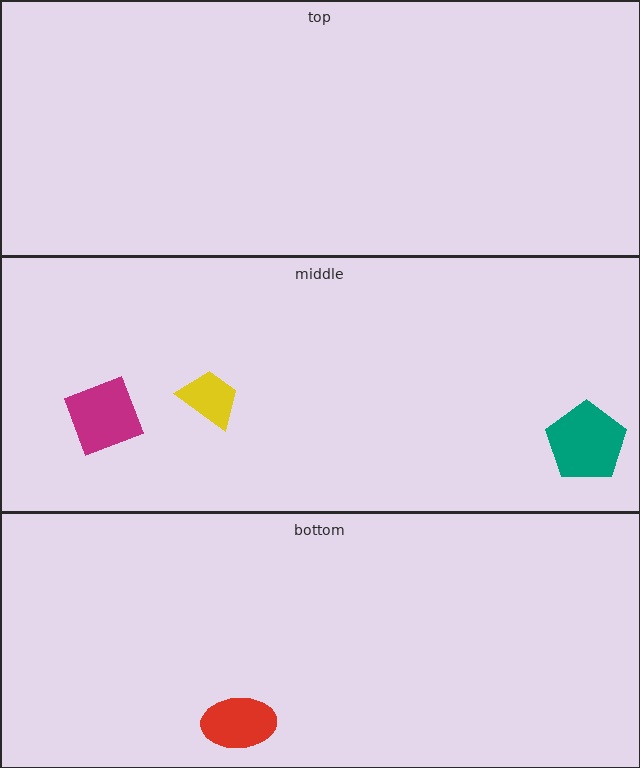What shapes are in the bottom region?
The red ellipse.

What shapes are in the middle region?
The teal pentagon, the yellow trapezoid, the magenta square.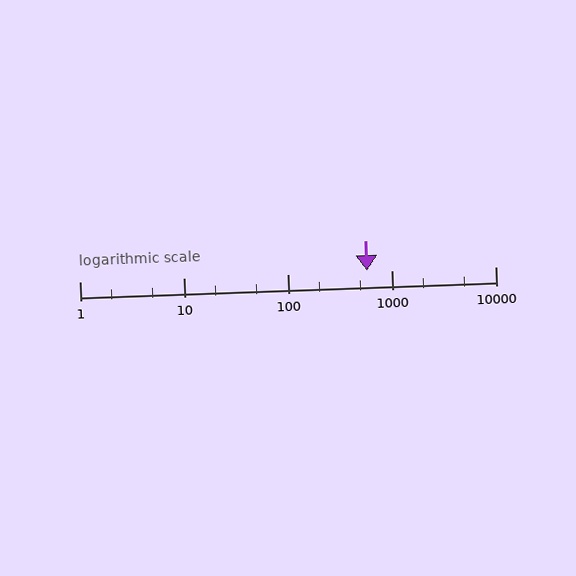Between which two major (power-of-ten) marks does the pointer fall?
The pointer is between 100 and 1000.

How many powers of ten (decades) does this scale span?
The scale spans 4 decades, from 1 to 10000.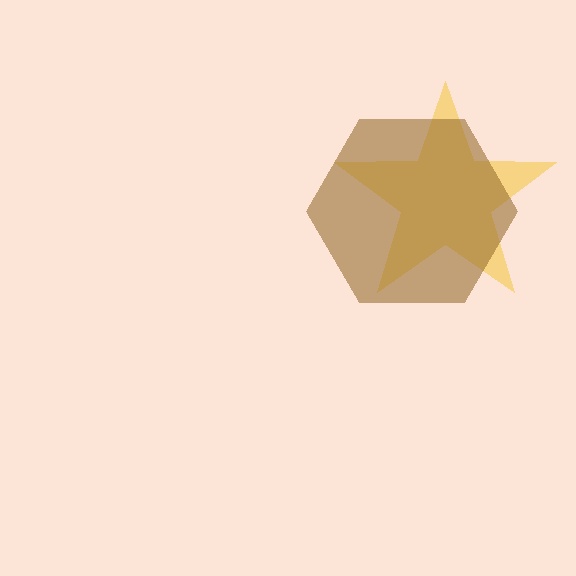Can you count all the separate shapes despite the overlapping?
Yes, there are 2 separate shapes.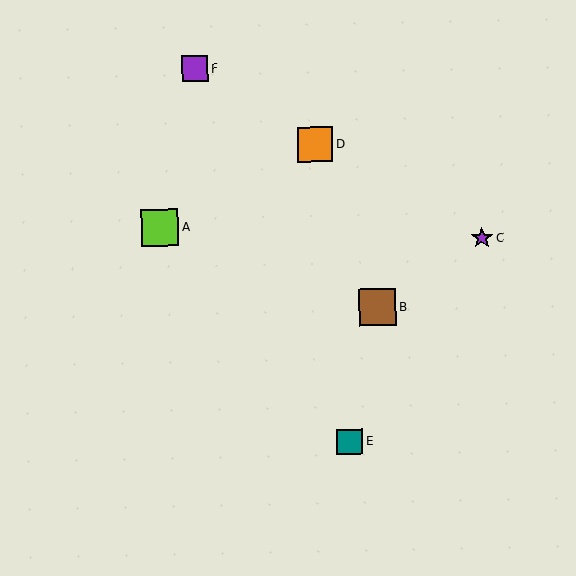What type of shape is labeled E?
Shape E is a teal square.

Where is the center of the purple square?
The center of the purple square is at (195, 68).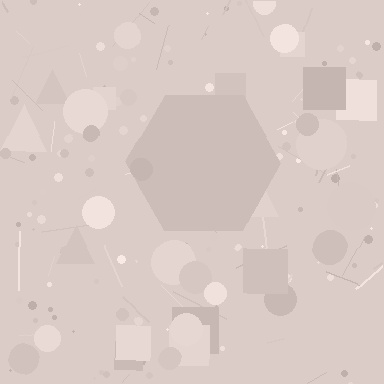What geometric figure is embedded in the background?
A hexagon is embedded in the background.